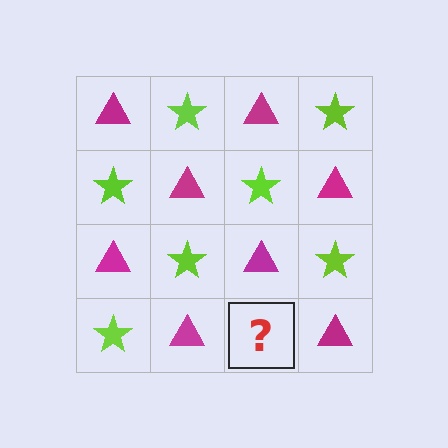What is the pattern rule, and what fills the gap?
The rule is that it alternates magenta triangle and lime star in a checkerboard pattern. The gap should be filled with a lime star.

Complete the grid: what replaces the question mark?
The question mark should be replaced with a lime star.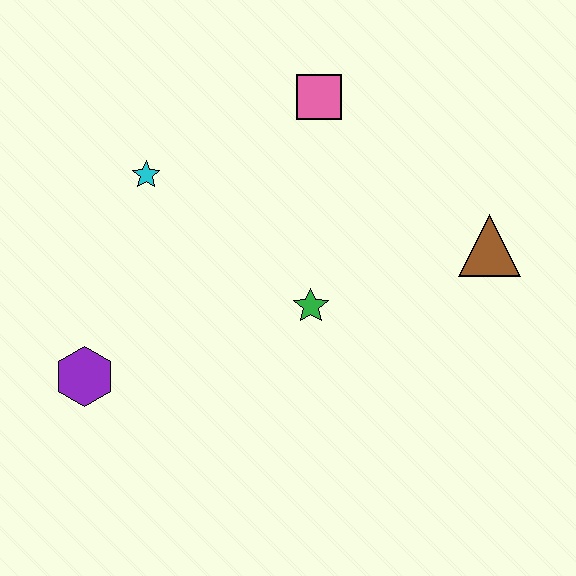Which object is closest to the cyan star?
The pink square is closest to the cyan star.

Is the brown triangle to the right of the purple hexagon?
Yes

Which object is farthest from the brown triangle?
The purple hexagon is farthest from the brown triangle.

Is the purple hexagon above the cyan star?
No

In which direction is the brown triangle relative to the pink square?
The brown triangle is to the right of the pink square.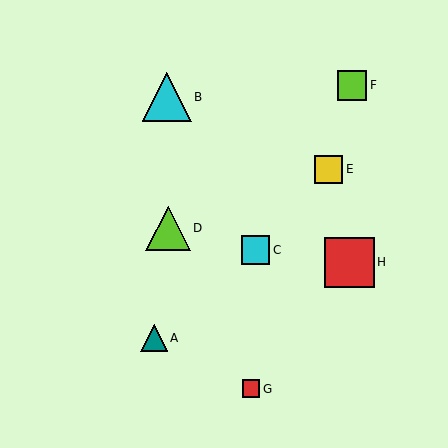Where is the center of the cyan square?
The center of the cyan square is at (256, 250).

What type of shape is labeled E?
Shape E is a yellow square.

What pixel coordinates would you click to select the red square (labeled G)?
Click at (251, 389) to select the red square G.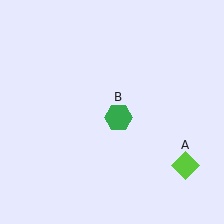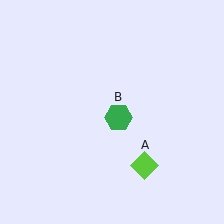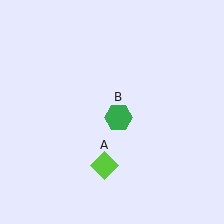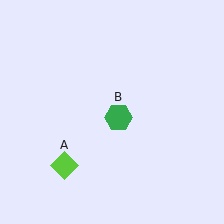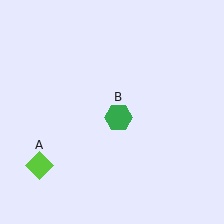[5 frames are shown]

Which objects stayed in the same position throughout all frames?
Green hexagon (object B) remained stationary.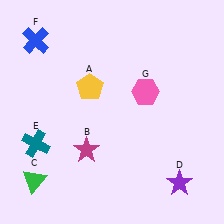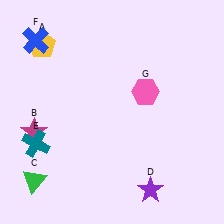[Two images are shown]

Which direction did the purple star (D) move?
The purple star (D) moved left.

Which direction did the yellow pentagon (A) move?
The yellow pentagon (A) moved left.